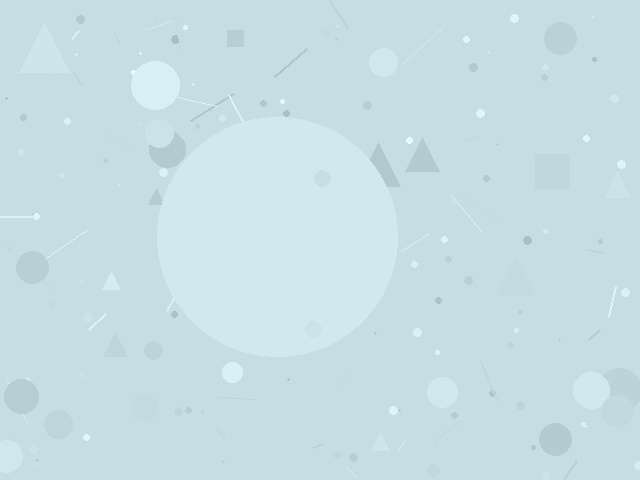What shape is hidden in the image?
A circle is hidden in the image.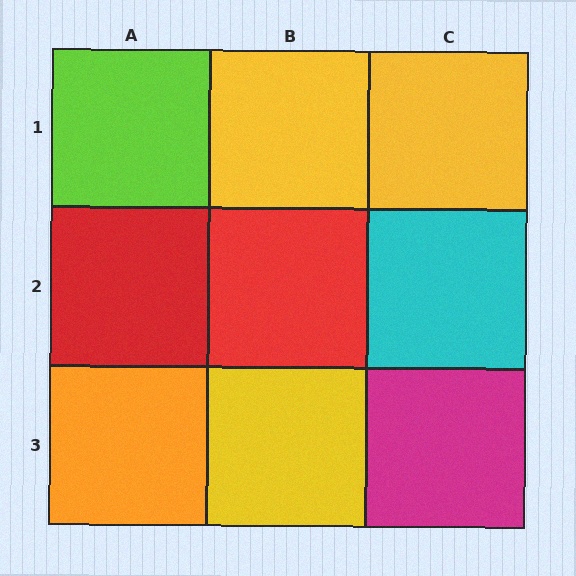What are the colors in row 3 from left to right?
Orange, yellow, magenta.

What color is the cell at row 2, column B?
Red.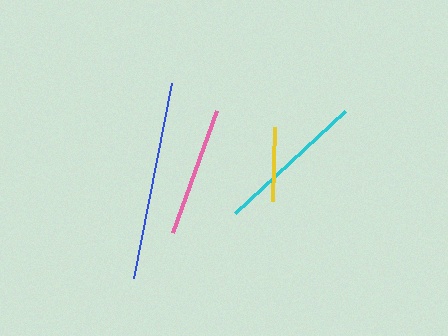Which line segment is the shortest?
The yellow line is the shortest at approximately 74 pixels.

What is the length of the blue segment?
The blue segment is approximately 199 pixels long.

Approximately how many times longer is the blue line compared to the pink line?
The blue line is approximately 1.5 times the length of the pink line.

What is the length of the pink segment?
The pink segment is approximately 130 pixels long.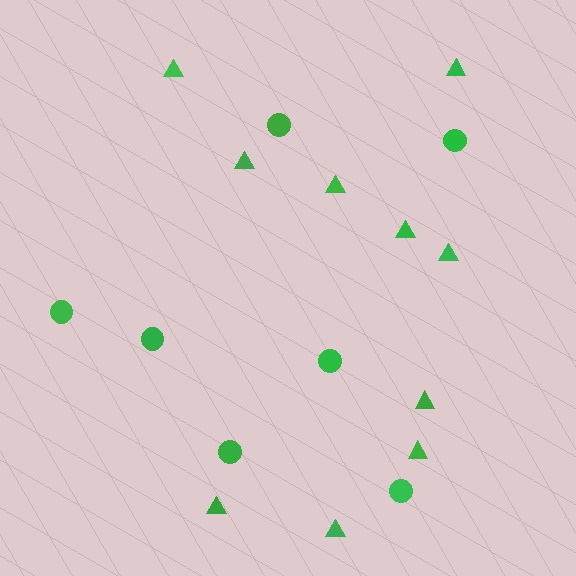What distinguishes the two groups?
There are 2 groups: one group of triangles (10) and one group of circles (7).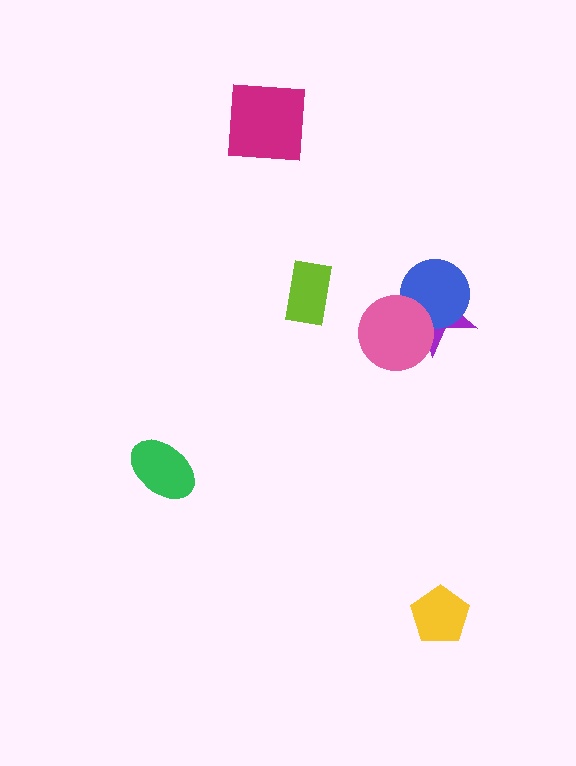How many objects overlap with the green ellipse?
0 objects overlap with the green ellipse.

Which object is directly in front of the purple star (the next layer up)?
The blue circle is directly in front of the purple star.